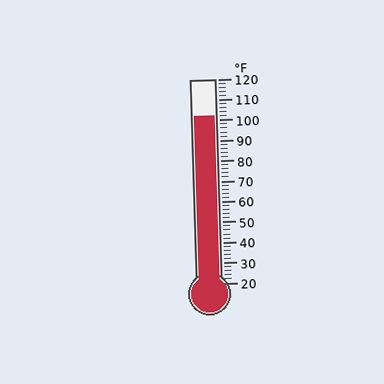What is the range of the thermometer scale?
The thermometer scale ranges from 20°F to 120°F.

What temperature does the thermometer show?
The thermometer shows approximately 102°F.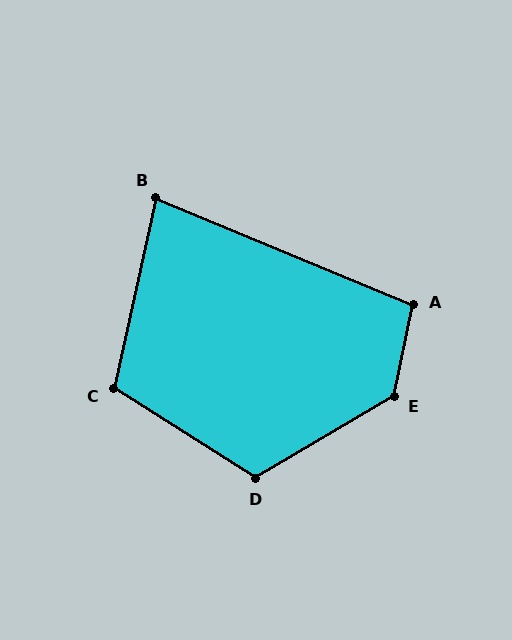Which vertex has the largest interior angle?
E, at approximately 132 degrees.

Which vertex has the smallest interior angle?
B, at approximately 80 degrees.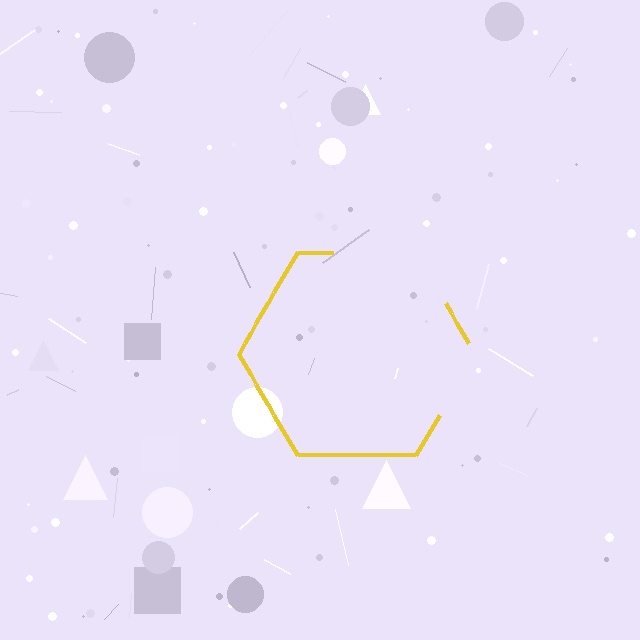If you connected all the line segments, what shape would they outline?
They would outline a hexagon.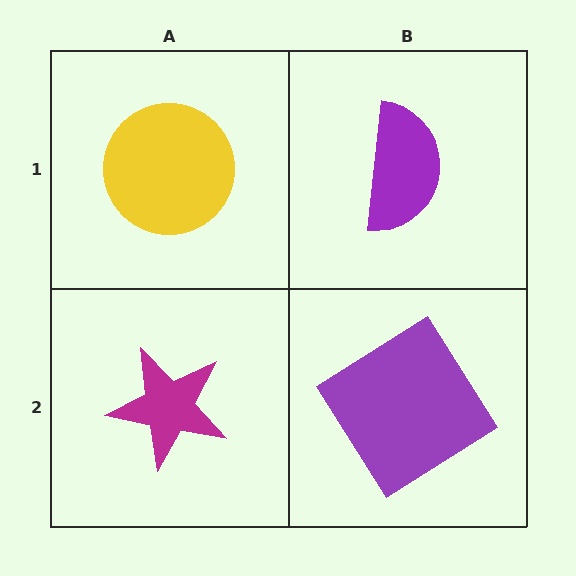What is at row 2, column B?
A purple diamond.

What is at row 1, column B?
A purple semicircle.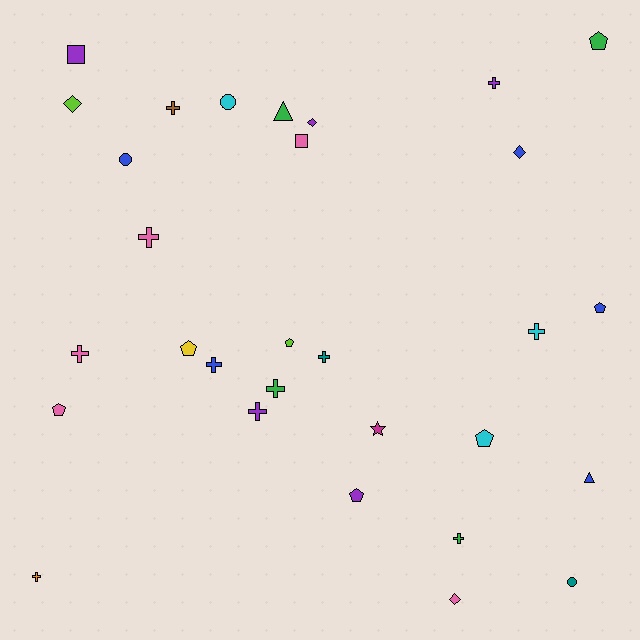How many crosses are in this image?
There are 11 crosses.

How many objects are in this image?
There are 30 objects.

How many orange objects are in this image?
There is 1 orange object.